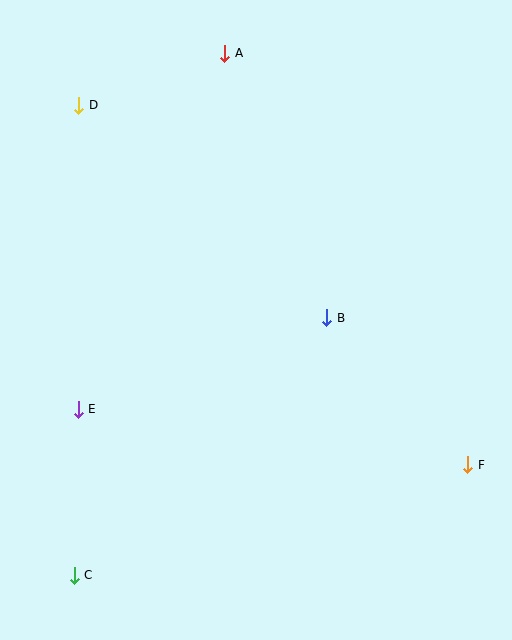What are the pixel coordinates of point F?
Point F is at (468, 465).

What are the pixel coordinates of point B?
Point B is at (327, 318).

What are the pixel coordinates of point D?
Point D is at (79, 105).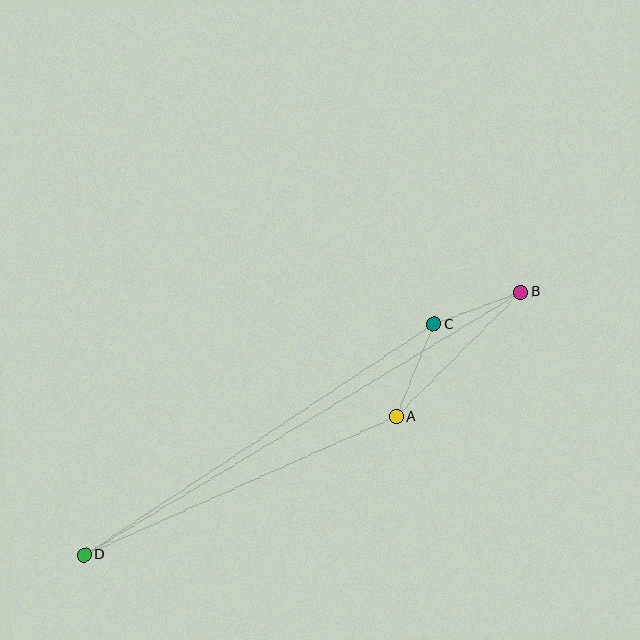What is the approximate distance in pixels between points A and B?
The distance between A and B is approximately 176 pixels.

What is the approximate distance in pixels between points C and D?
The distance between C and D is approximately 419 pixels.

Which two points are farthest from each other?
Points B and D are farthest from each other.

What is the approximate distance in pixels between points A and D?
The distance between A and D is approximately 341 pixels.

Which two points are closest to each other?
Points B and C are closest to each other.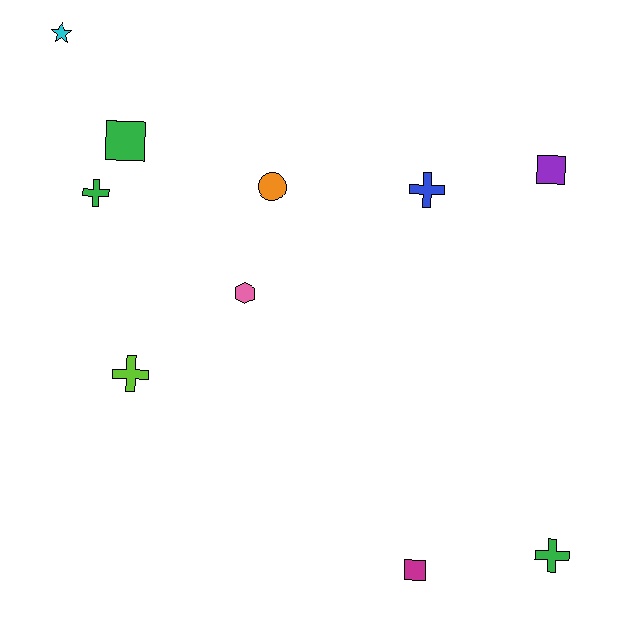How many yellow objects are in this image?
There are no yellow objects.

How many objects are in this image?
There are 10 objects.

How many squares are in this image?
There are 3 squares.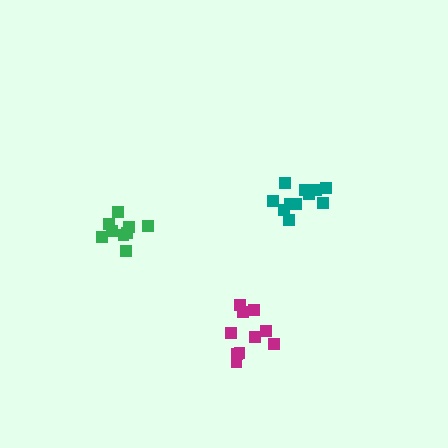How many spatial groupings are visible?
There are 3 spatial groupings.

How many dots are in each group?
Group 1: 10 dots, Group 2: 11 dots, Group 3: 9 dots (30 total).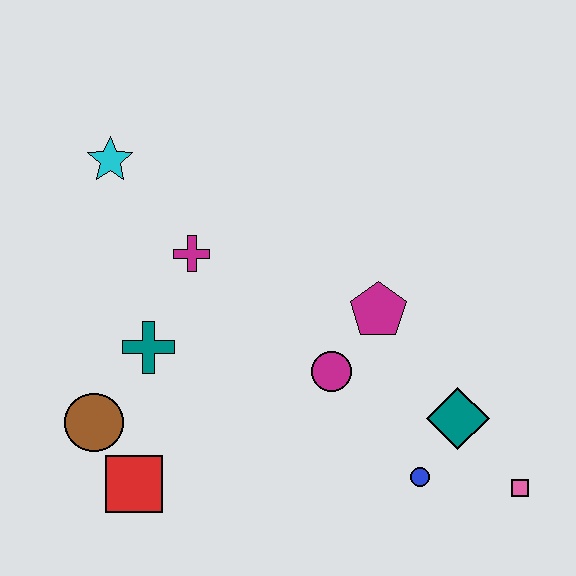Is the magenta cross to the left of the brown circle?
No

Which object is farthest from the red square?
The pink square is farthest from the red square.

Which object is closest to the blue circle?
The teal diamond is closest to the blue circle.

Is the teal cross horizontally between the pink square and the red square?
Yes